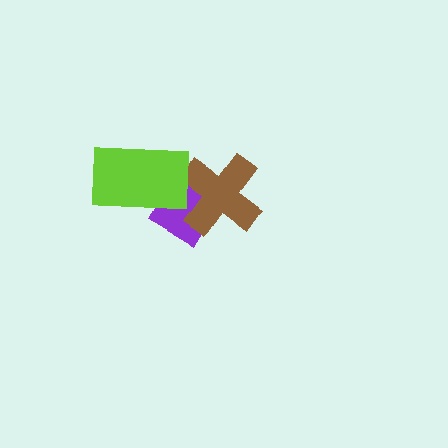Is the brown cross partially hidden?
No, no other shape covers it.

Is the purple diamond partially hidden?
Yes, it is partially covered by another shape.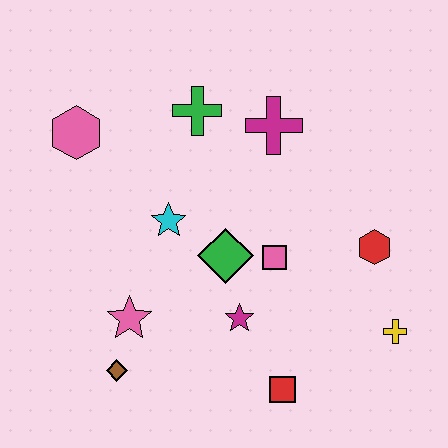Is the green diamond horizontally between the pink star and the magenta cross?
Yes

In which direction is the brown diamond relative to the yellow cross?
The brown diamond is to the left of the yellow cross.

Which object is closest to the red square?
The magenta star is closest to the red square.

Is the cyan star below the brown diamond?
No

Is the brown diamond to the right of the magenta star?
No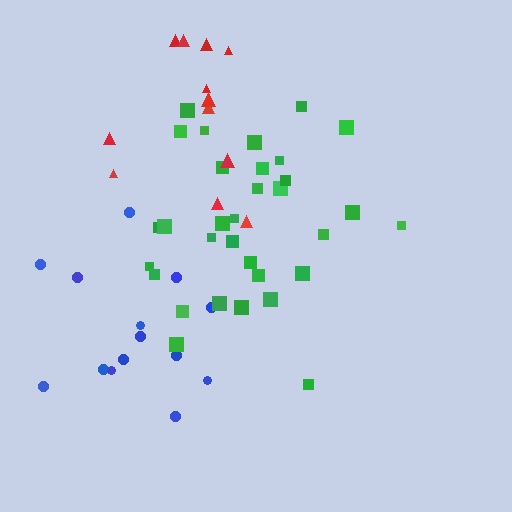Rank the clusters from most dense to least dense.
green, blue, red.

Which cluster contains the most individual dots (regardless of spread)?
Green (32).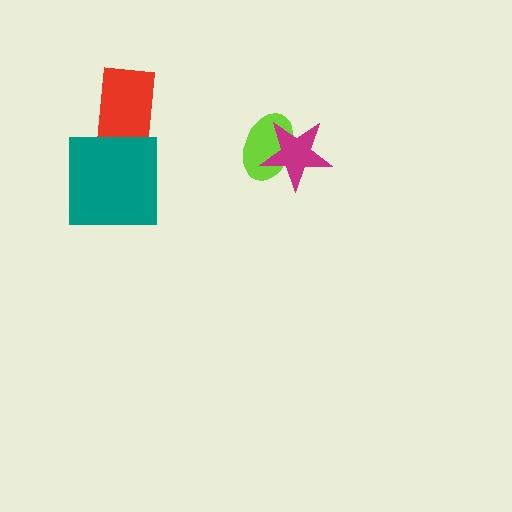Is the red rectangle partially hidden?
Yes, it is partially covered by another shape.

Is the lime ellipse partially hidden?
Yes, it is partially covered by another shape.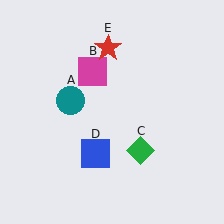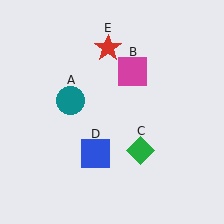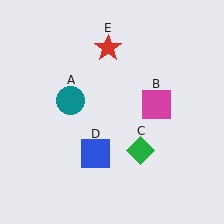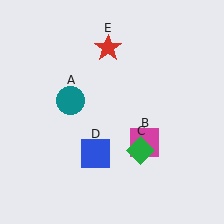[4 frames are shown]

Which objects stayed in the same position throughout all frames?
Teal circle (object A) and green diamond (object C) and blue square (object D) and red star (object E) remained stationary.